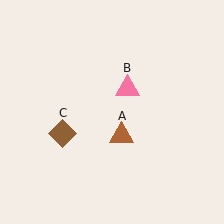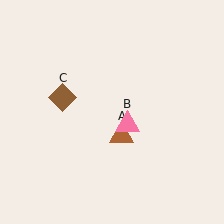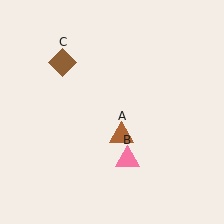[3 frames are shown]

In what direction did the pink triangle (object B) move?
The pink triangle (object B) moved down.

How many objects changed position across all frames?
2 objects changed position: pink triangle (object B), brown diamond (object C).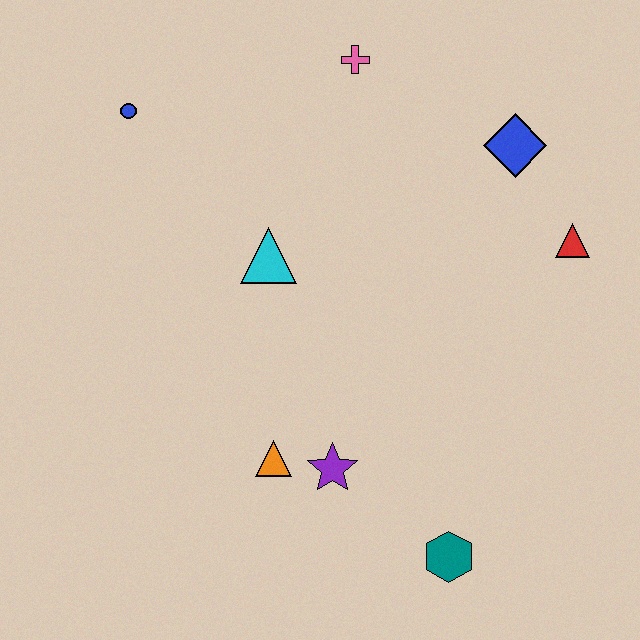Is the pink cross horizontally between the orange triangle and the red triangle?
Yes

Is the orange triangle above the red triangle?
No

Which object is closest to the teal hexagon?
The purple star is closest to the teal hexagon.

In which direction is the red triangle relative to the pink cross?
The red triangle is to the right of the pink cross.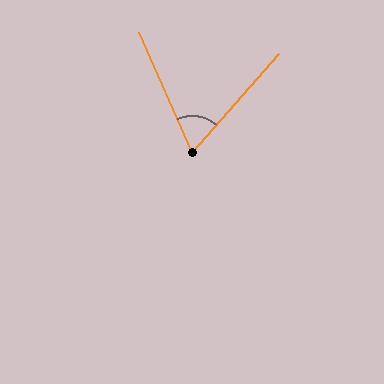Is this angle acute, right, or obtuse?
It is acute.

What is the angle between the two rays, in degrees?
Approximately 65 degrees.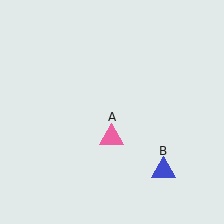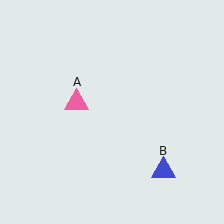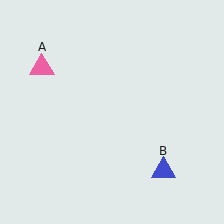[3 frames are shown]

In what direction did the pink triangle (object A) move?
The pink triangle (object A) moved up and to the left.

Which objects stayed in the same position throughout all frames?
Blue triangle (object B) remained stationary.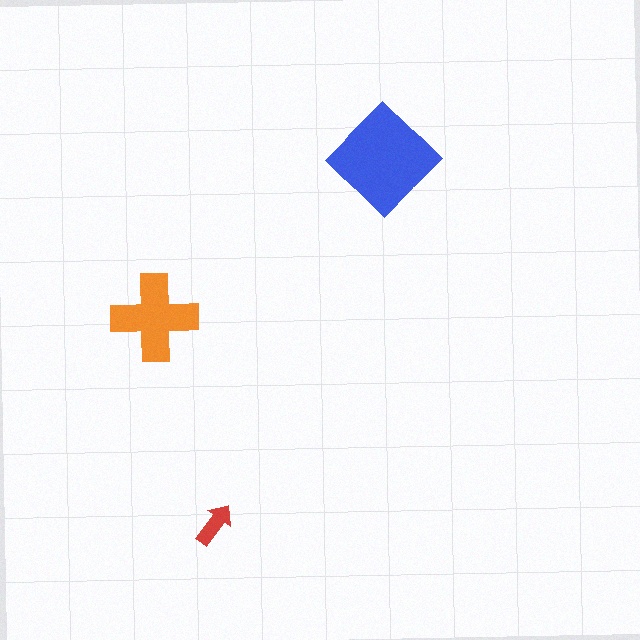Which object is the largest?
The blue diamond.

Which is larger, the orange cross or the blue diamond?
The blue diamond.